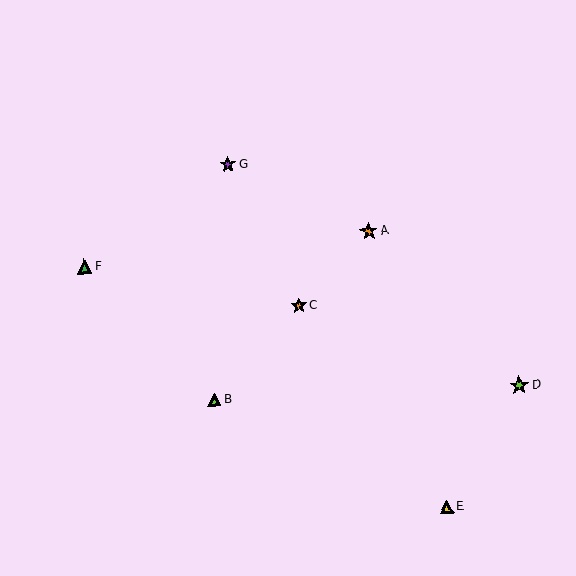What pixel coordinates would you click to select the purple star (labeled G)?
Click at (228, 164) to select the purple star G.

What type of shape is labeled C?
Shape C is an orange star.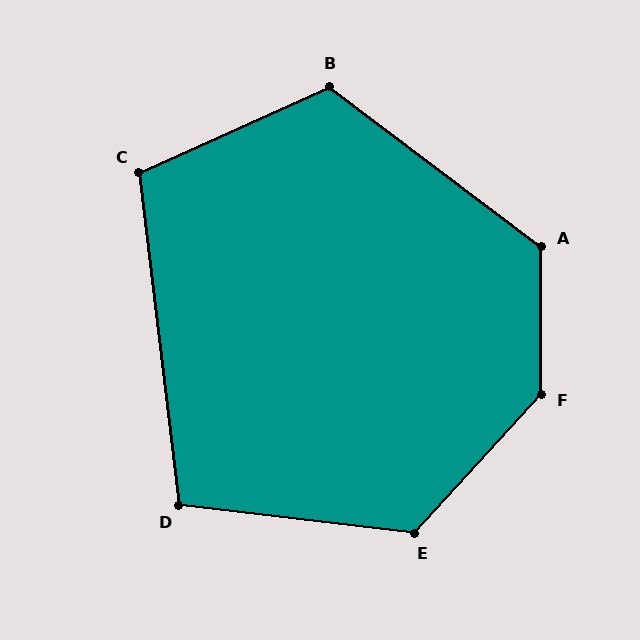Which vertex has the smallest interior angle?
D, at approximately 103 degrees.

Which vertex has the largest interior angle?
F, at approximately 138 degrees.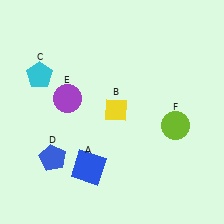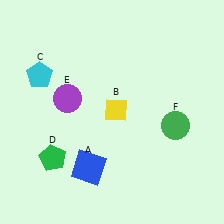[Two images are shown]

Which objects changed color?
D changed from blue to green. F changed from lime to green.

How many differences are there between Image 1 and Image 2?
There are 2 differences between the two images.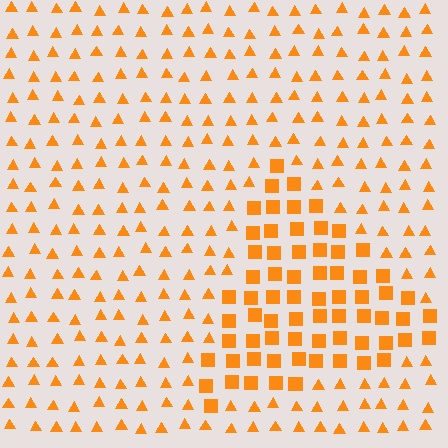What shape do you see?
I see a triangle.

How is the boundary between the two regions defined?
The boundary is defined by a change in element shape: squares inside vs. triangles outside. All elements share the same color and spacing.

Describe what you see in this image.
The image is filled with small orange elements arranged in a uniform grid. A triangle-shaped region contains squares, while the surrounding area contains triangles. The boundary is defined purely by the change in element shape.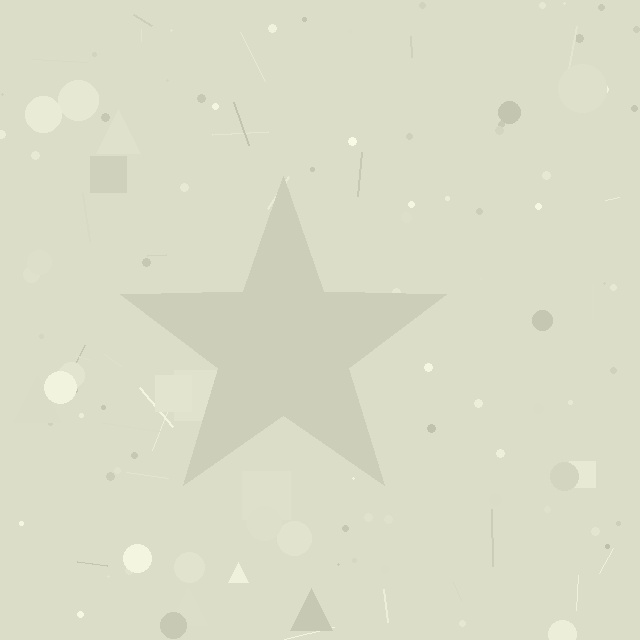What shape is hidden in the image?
A star is hidden in the image.